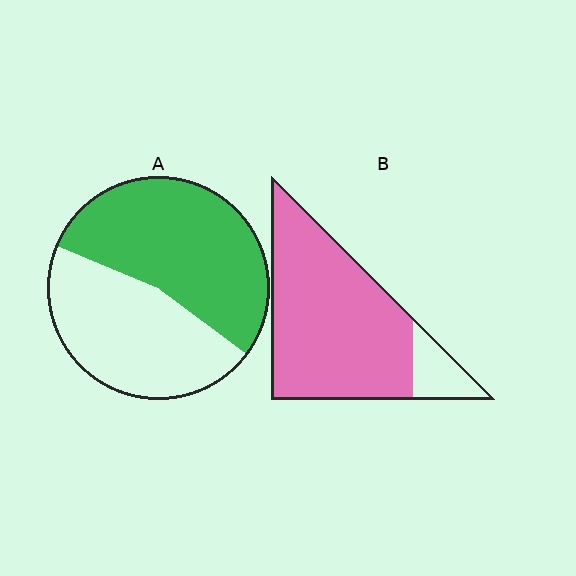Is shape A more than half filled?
Yes.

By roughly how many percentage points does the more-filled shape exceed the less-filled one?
By roughly 30 percentage points (B over A).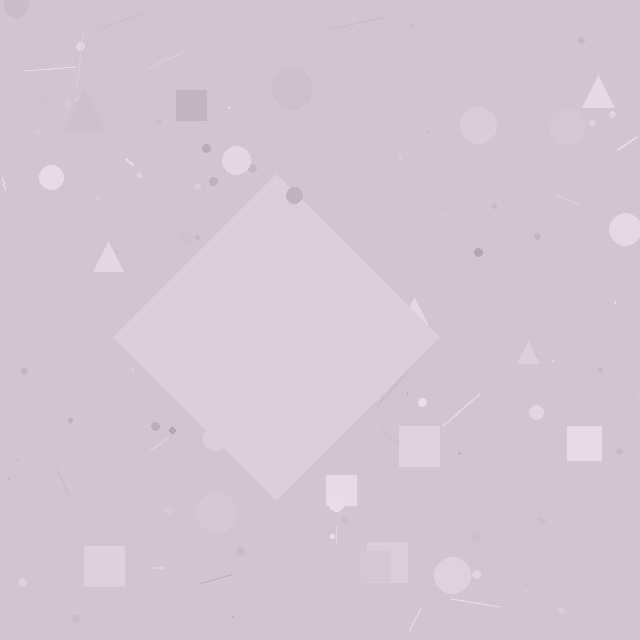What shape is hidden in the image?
A diamond is hidden in the image.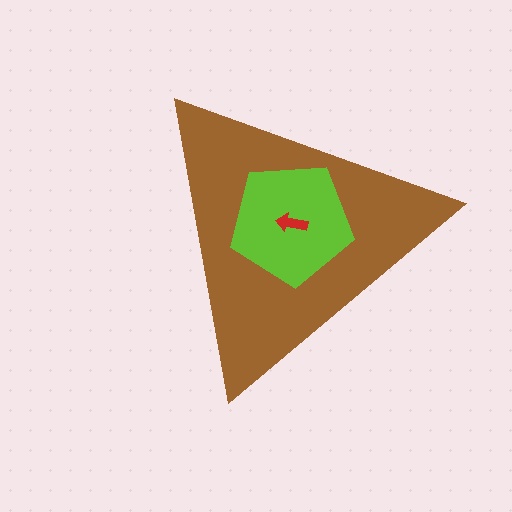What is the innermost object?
The red arrow.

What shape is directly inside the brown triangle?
The lime pentagon.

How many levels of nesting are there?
3.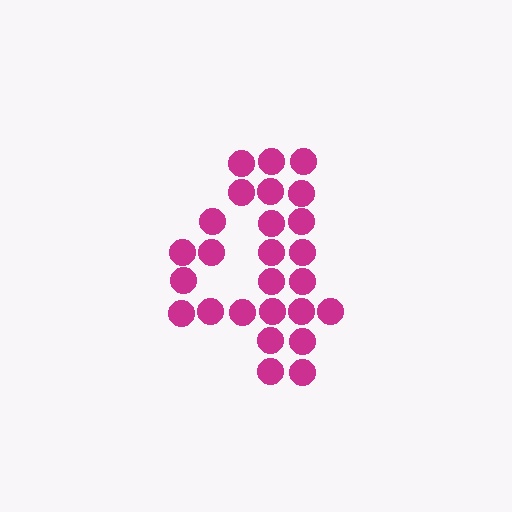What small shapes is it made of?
It is made of small circles.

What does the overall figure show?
The overall figure shows the digit 4.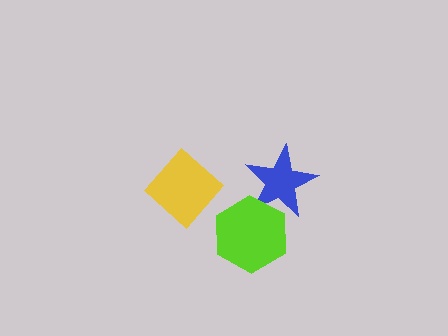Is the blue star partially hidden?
Yes, it is partially covered by another shape.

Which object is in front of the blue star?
The lime hexagon is in front of the blue star.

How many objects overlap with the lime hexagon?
1 object overlaps with the lime hexagon.